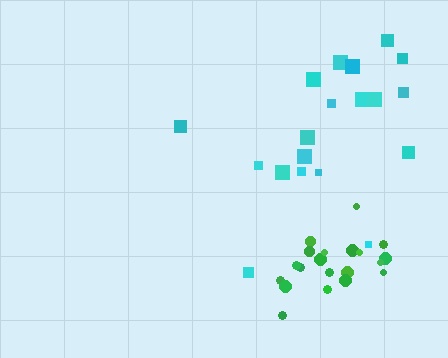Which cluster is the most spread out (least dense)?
Cyan.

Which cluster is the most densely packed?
Green.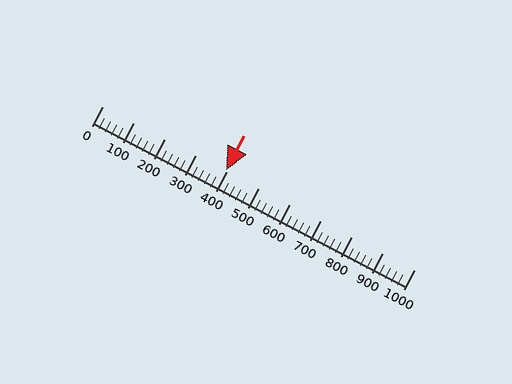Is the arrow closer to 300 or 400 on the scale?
The arrow is closer to 400.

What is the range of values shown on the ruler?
The ruler shows values from 0 to 1000.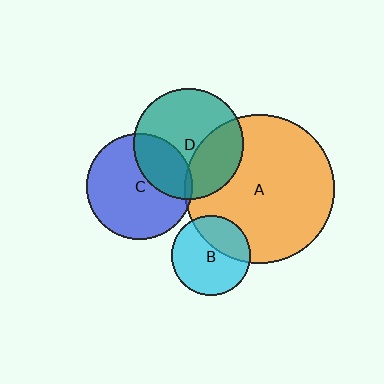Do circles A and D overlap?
Yes.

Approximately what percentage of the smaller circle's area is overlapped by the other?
Approximately 35%.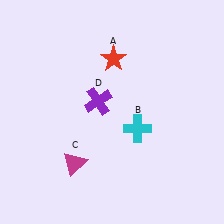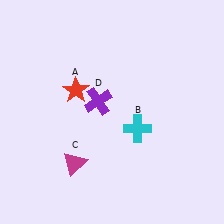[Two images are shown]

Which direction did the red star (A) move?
The red star (A) moved left.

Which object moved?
The red star (A) moved left.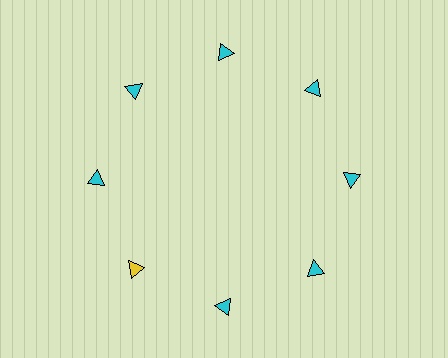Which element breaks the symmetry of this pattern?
The yellow triangle at roughly the 8 o'clock position breaks the symmetry. All other shapes are cyan triangles.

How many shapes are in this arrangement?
There are 8 shapes arranged in a ring pattern.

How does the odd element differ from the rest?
It has a different color: yellow instead of cyan.